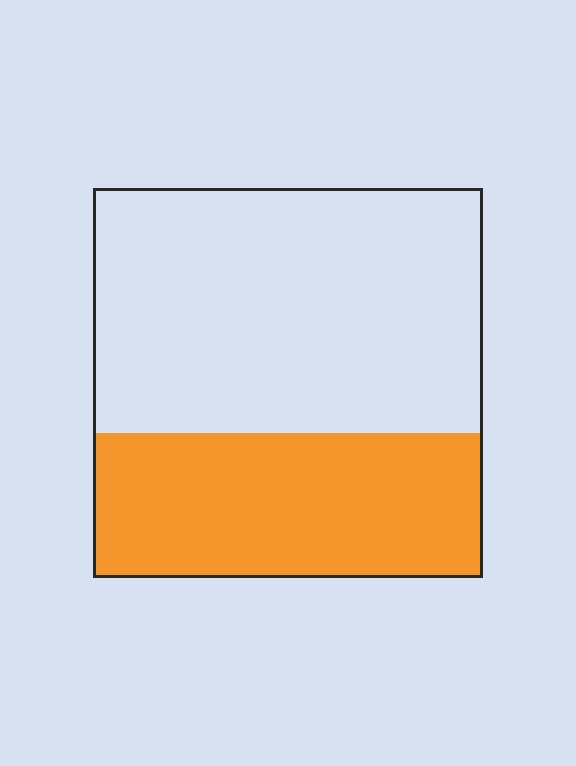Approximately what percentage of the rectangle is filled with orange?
Approximately 35%.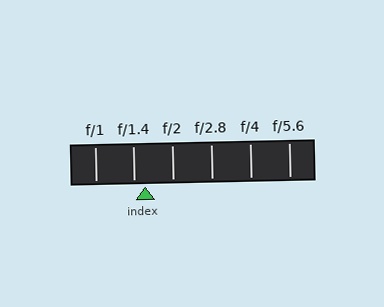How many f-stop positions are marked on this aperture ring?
There are 6 f-stop positions marked.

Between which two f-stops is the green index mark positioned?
The index mark is between f/1.4 and f/2.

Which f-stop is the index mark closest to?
The index mark is closest to f/1.4.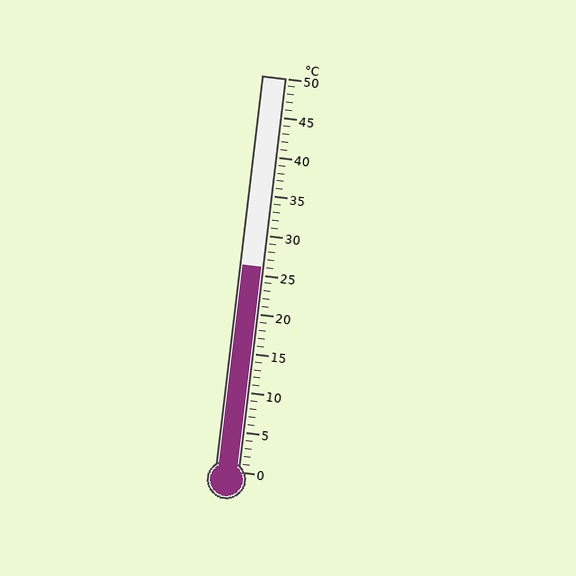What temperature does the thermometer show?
The thermometer shows approximately 26°C.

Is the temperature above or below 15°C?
The temperature is above 15°C.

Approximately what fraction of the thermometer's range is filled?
The thermometer is filled to approximately 50% of its range.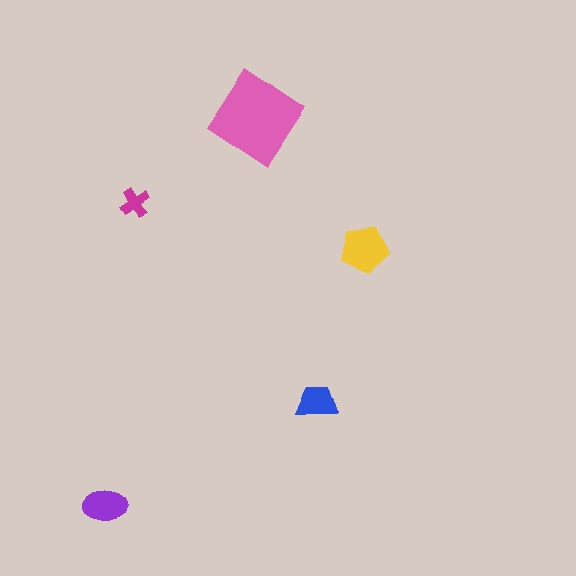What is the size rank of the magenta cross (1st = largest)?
5th.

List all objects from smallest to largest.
The magenta cross, the blue trapezoid, the purple ellipse, the yellow pentagon, the pink diamond.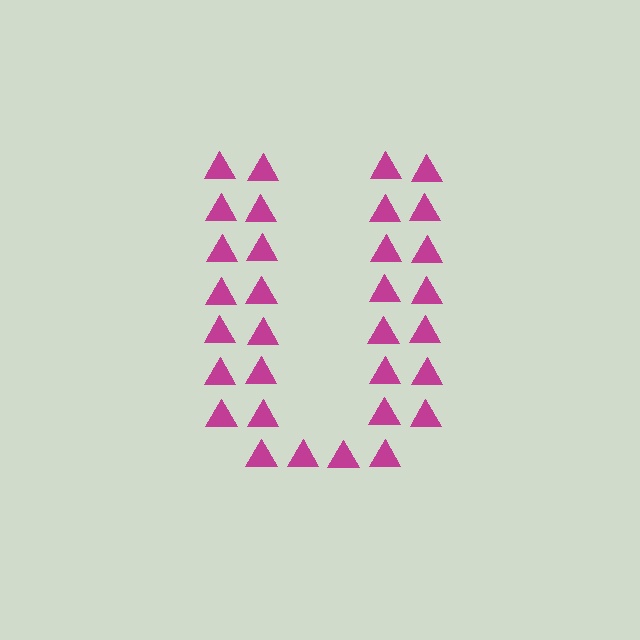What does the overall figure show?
The overall figure shows the letter U.